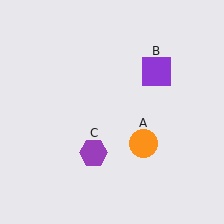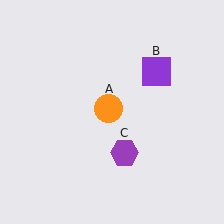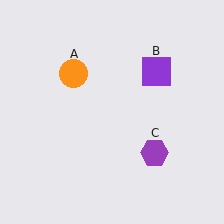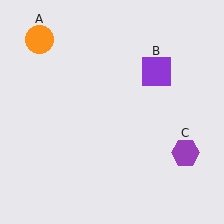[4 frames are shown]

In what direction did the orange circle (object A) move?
The orange circle (object A) moved up and to the left.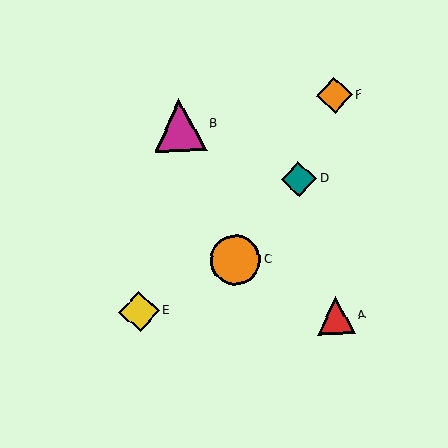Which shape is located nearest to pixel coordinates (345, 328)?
The red triangle (labeled A) at (336, 316) is nearest to that location.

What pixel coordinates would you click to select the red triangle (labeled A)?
Click at (336, 316) to select the red triangle A.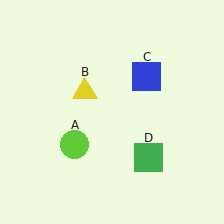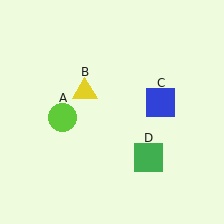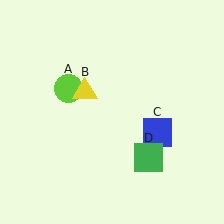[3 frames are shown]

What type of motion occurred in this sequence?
The lime circle (object A), blue square (object C) rotated clockwise around the center of the scene.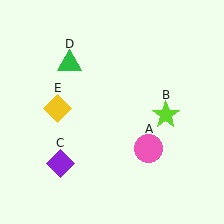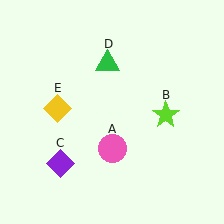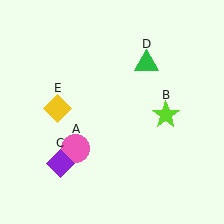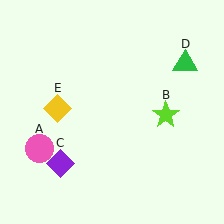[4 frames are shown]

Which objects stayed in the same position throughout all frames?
Lime star (object B) and purple diamond (object C) and yellow diamond (object E) remained stationary.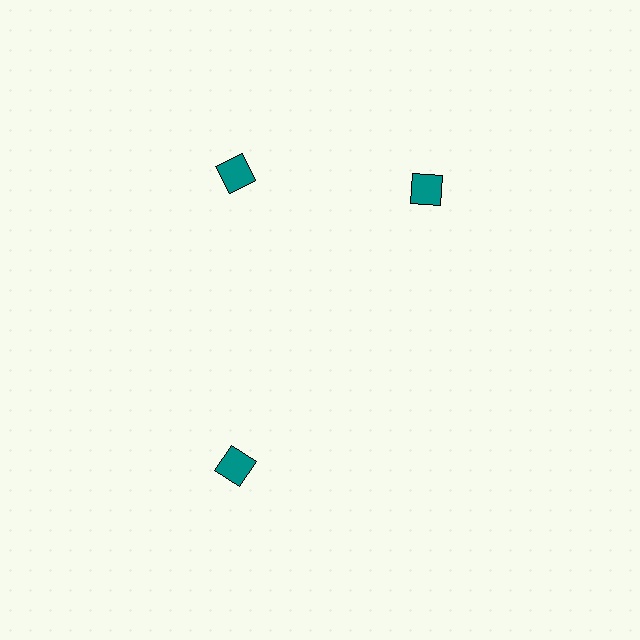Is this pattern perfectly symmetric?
No. The 3 teal diamonds are arranged in a ring, but one element near the 3 o'clock position is rotated out of alignment along the ring, breaking the 3-fold rotational symmetry.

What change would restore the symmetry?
The symmetry would be restored by rotating it back into even spacing with its neighbors so that all 3 diamonds sit at equal angles and equal distance from the center.